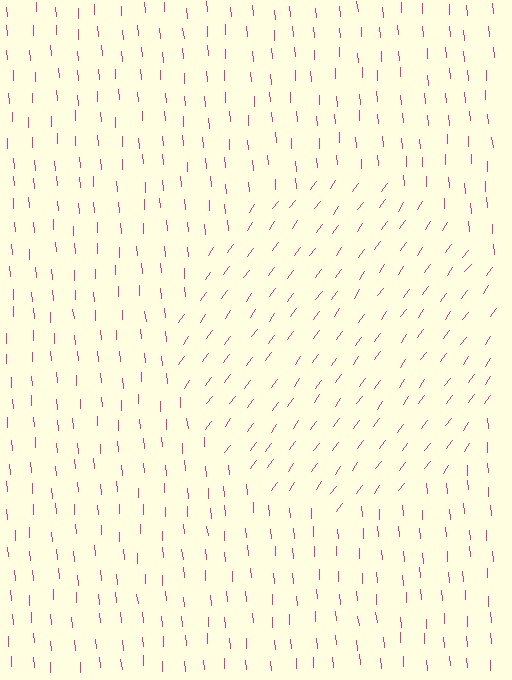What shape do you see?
I see a circle.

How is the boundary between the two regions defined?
The boundary is defined purely by a change in line orientation (approximately 40 degrees difference). All lines are the same color and thickness.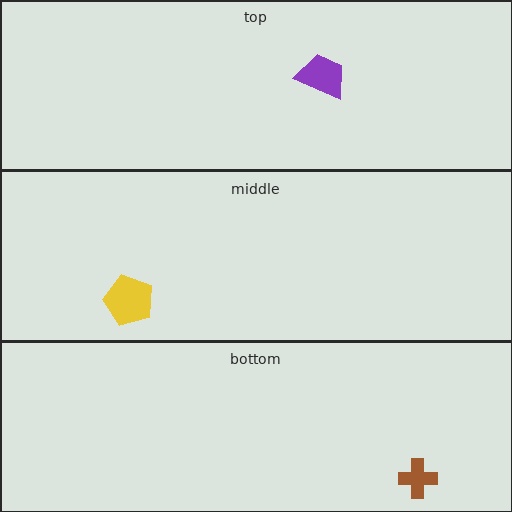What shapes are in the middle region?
The yellow pentagon.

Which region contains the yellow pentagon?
The middle region.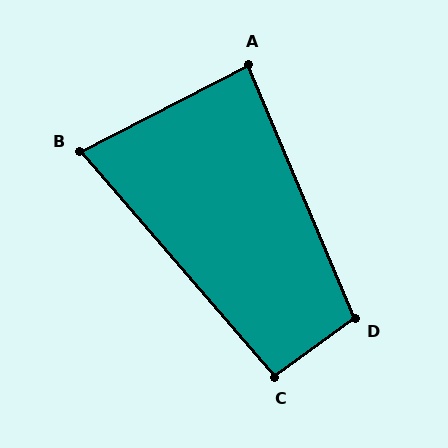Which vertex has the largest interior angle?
D, at approximately 103 degrees.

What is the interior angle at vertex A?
Approximately 85 degrees (approximately right).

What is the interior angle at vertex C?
Approximately 95 degrees (approximately right).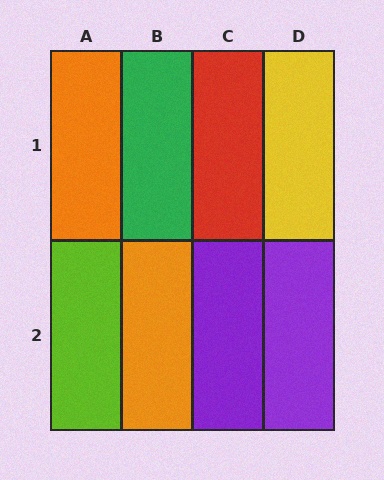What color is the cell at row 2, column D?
Purple.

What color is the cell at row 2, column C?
Purple.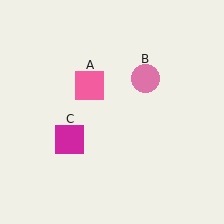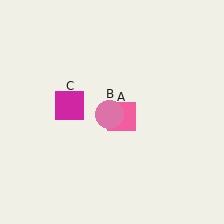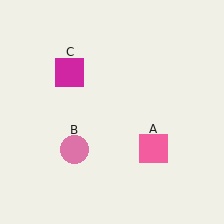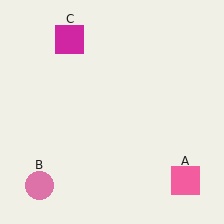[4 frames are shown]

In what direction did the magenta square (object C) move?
The magenta square (object C) moved up.